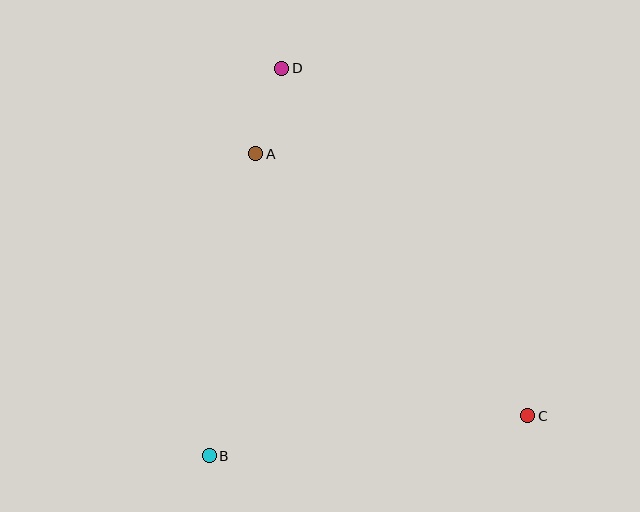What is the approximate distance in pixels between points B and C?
The distance between B and C is approximately 321 pixels.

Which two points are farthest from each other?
Points C and D are farthest from each other.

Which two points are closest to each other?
Points A and D are closest to each other.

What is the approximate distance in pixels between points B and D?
The distance between B and D is approximately 394 pixels.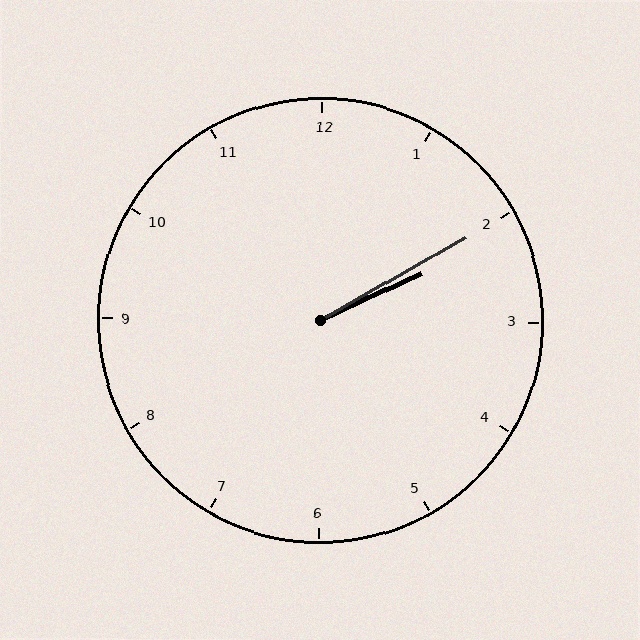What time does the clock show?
2:10.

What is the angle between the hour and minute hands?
Approximately 5 degrees.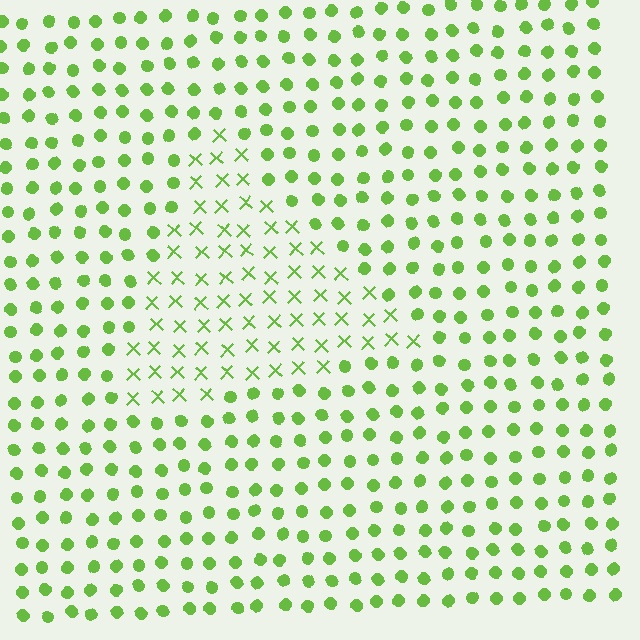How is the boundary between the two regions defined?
The boundary is defined by a change in element shape: X marks inside vs. circles outside. All elements share the same color and spacing.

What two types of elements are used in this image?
The image uses X marks inside the triangle region and circles outside it.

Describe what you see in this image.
The image is filled with small lime elements arranged in a uniform grid. A triangle-shaped region contains X marks, while the surrounding area contains circles. The boundary is defined purely by the change in element shape.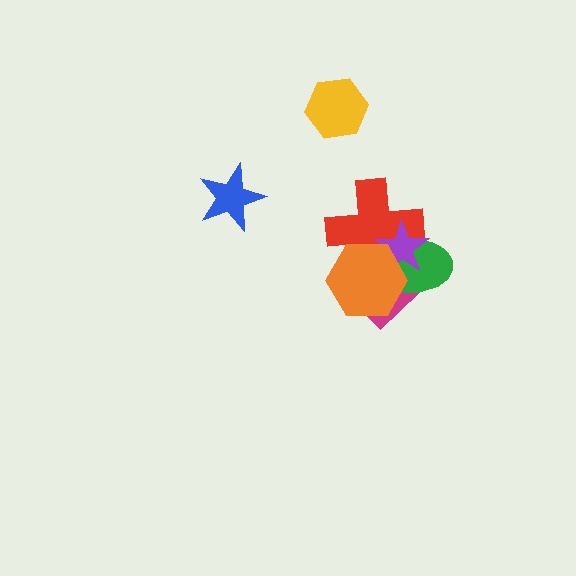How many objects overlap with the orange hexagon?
4 objects overlap with the orange hexagon.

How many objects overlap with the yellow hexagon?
0 objects overlap with the yellow hexagon.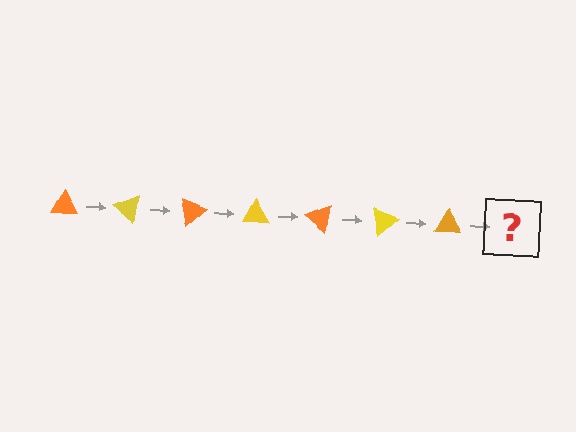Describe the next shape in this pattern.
It should be a yellow triangle, rotated 280 degrees from the start.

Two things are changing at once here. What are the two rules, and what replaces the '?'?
The two rules are that it rotates 40 degrees each step and the color cycles through orange and yellow. The '?' should be a yellow triangle, rotated 280 degrees from the start.